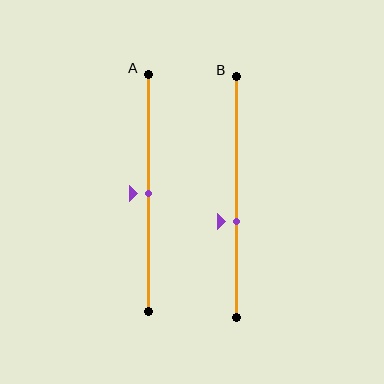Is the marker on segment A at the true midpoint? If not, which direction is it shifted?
Yes, the marker on segment A is at the true midpoint.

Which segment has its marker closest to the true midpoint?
Segment A has its marker closest to the true midpoint.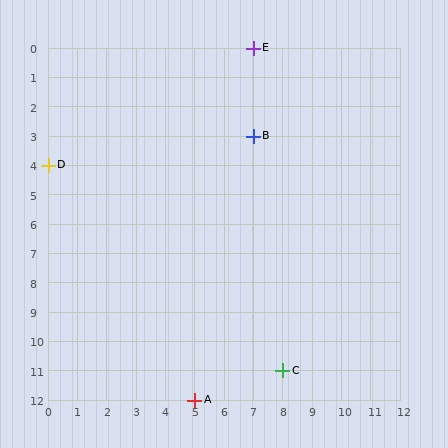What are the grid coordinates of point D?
Point D is at grid coordinates (0, 4).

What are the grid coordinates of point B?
Point B is at grid coordinates (7, 3).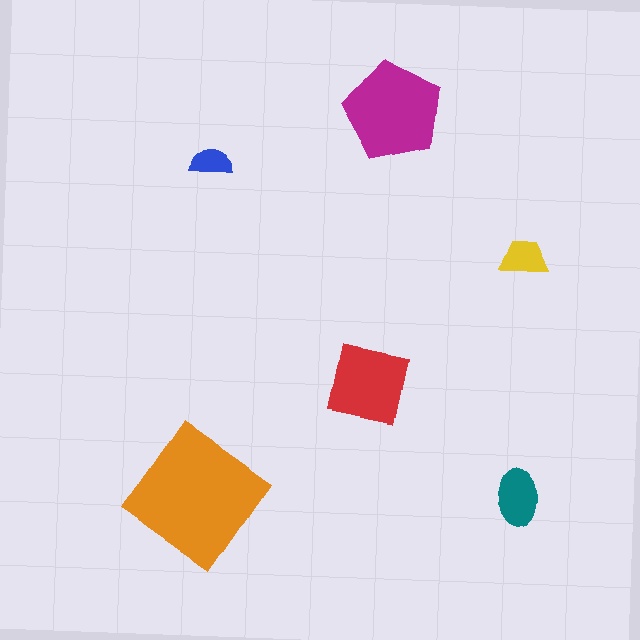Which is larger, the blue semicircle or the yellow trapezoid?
The yellow trapezoid.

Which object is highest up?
The magenta pentagon is topmost.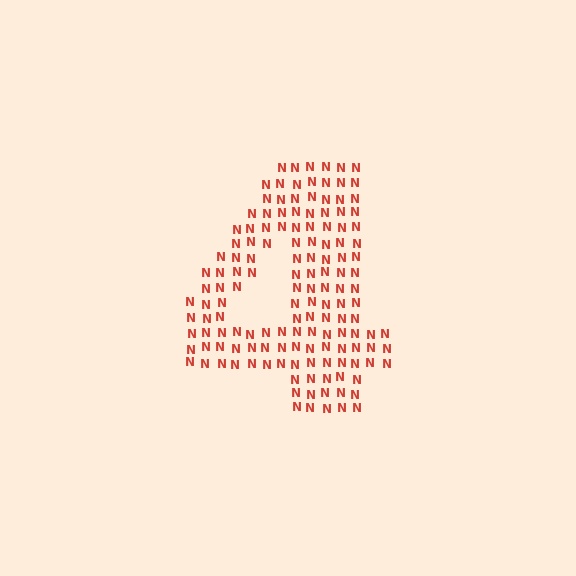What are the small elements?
The small elements are letter N's.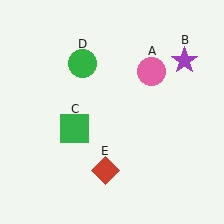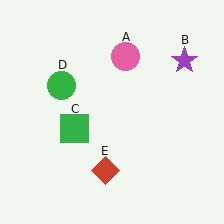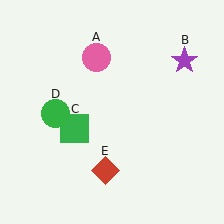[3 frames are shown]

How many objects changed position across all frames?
2 objects changed position: pink circle (object A), green circle (object D).